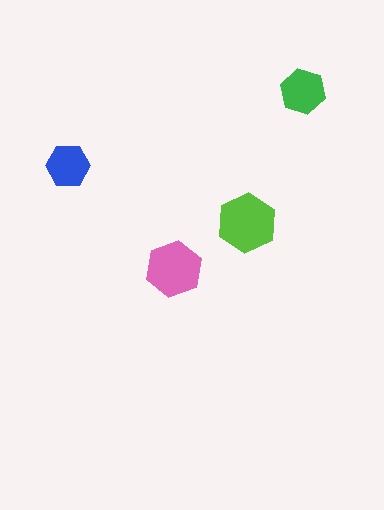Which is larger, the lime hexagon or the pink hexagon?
The lime one.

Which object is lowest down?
The pink hexagon is bottommost.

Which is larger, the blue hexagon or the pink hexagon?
The pink one.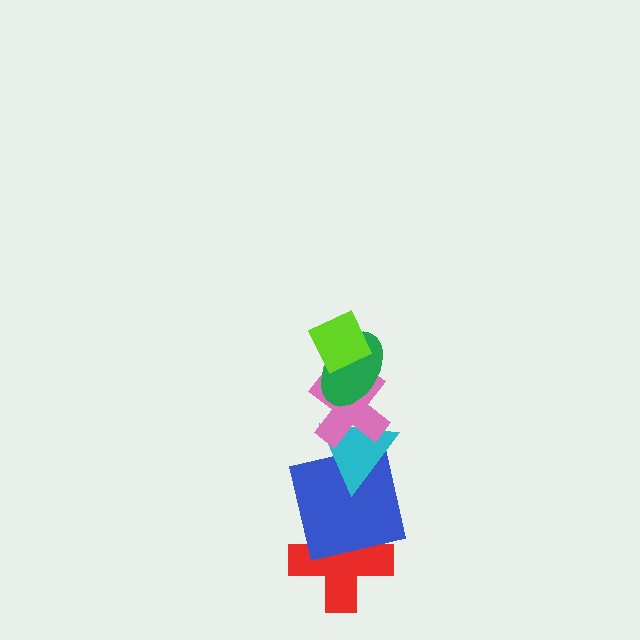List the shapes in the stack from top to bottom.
From top to bottom: the lime diamond, the green ellipse, the pink cross, the cyan triangle, the blue square, the red cross.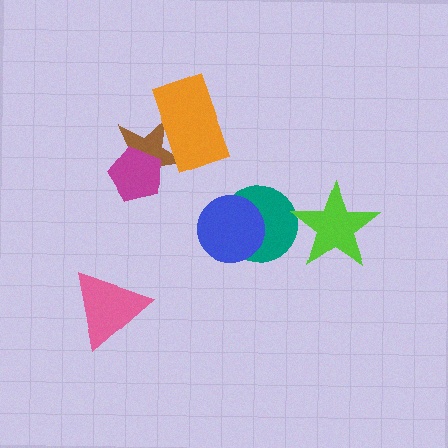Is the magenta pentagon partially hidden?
No, no other shape covers it.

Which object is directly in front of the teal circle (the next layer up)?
The blue circle is directly in front of the teal circle.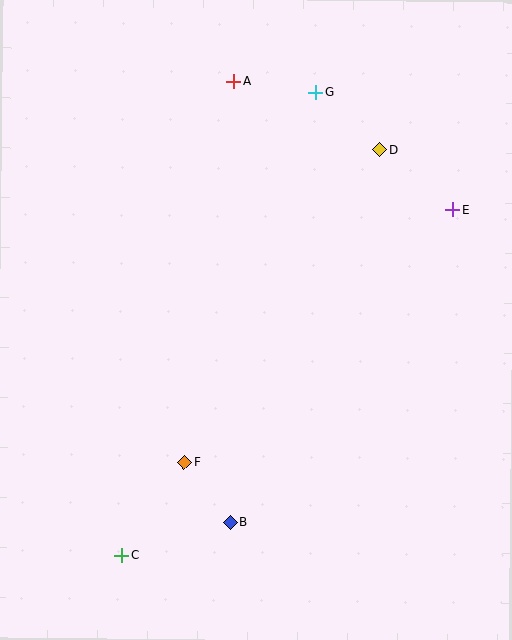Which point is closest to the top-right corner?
Point D is closest to the top-right corner.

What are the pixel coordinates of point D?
Point D is at (379, 150).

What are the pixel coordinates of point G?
Point G is at (316, 92).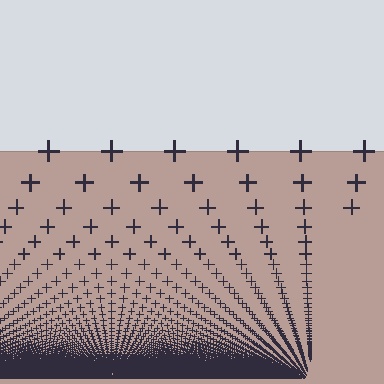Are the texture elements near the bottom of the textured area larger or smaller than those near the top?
Smaller. The gradient is inverted — elements near the bottom are smaller and denser.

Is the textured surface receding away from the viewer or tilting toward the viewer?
The surface appears to tilt toward the viewer. Texture elements get larger and sparser toward the top.